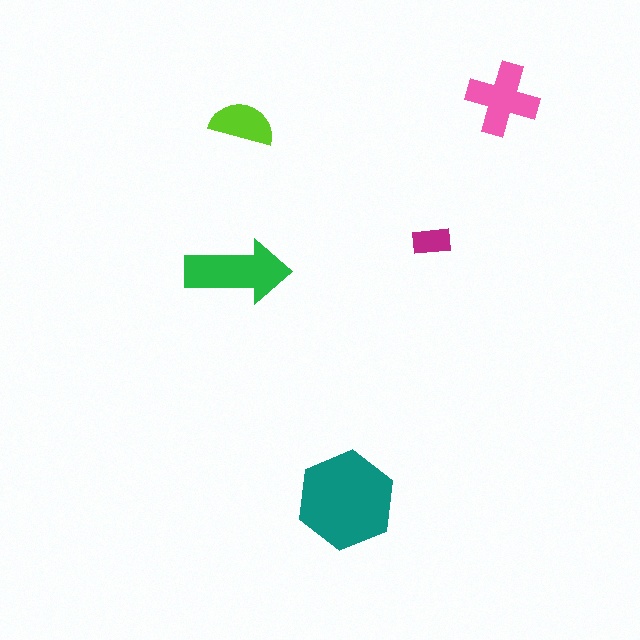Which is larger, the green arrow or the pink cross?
The green arrow.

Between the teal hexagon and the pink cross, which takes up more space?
The teal hexagon.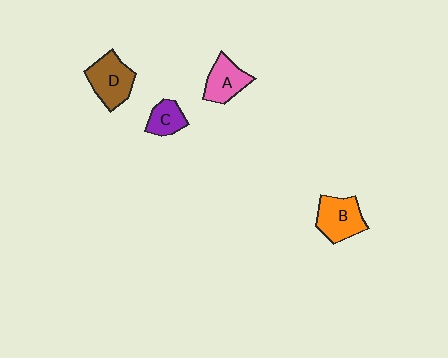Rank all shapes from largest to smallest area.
From largest to smallest: D (brown), B (orange), A (pink), C (purple).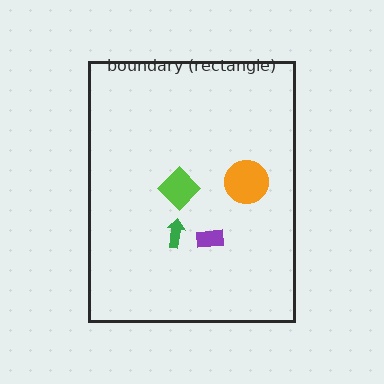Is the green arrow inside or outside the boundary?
Inside.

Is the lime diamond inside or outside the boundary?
Inside.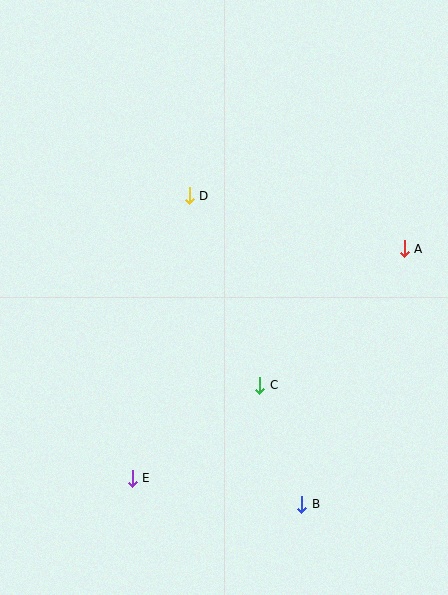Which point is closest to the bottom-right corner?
Point B is closest to the bottom-right corner.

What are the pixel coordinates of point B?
Point B is at (302, 504).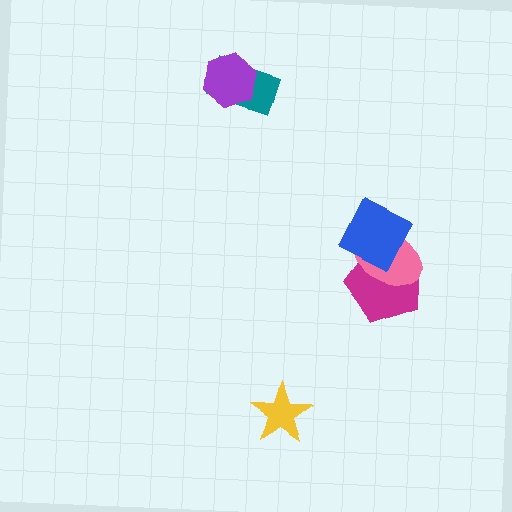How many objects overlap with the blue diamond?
2 objects overlap with the blue diamond.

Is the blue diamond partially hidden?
No, no other shape covers it.